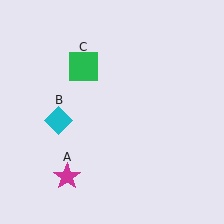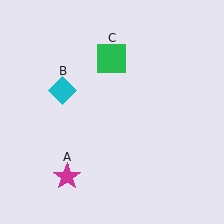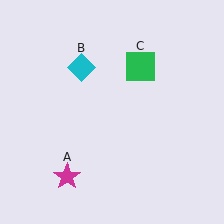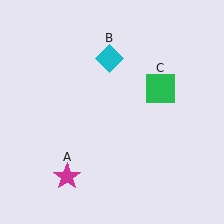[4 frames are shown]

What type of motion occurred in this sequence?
The cyan diamond (object B), green square (object C) rotated clockwise around the center of the scene.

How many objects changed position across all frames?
2 objects changed position: cyan diamond (object B), green square (object C).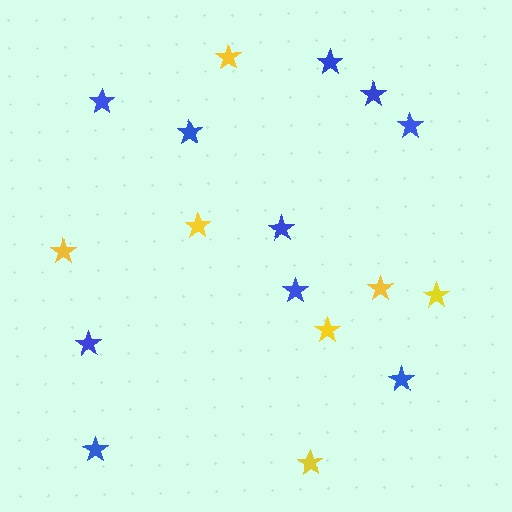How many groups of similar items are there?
There are 2 groups: one group of blue stars (10) and one group of yellow stars (7).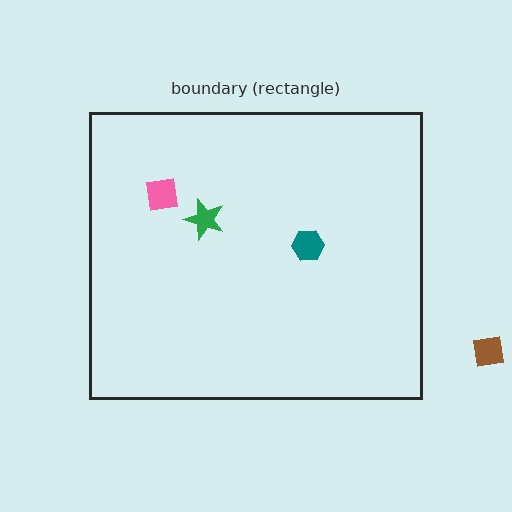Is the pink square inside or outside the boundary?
Inside.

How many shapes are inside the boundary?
3 inside, 1 outside.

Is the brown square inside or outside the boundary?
Outside.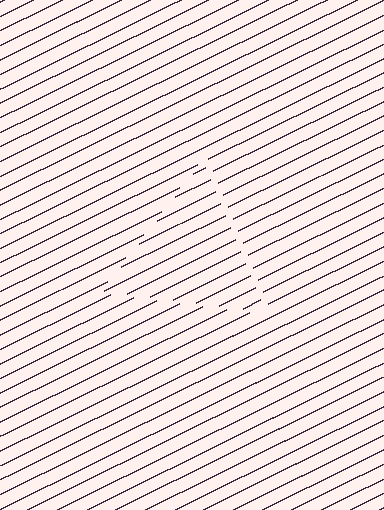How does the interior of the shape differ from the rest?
The interior of the shape contains the same grating, shifted by half a period — the contour is defined by the phase discontinuity where line-ends from the inner and outer gratings abut.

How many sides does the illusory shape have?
3 sides — the line-ends trace a triangle.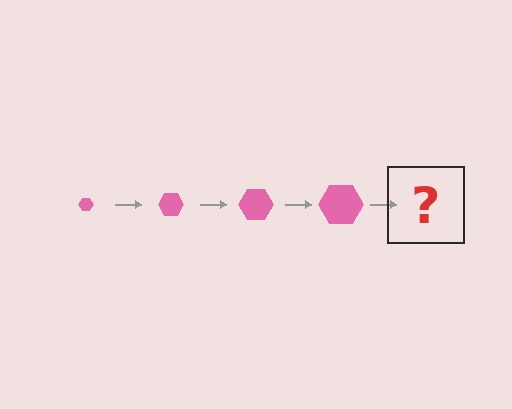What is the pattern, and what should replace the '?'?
The pattern is that the hexagon gets progressively larger each step. The '?' should be a pink hexagon, larger than the previous one.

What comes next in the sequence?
The next element should be a pink hexagon, larger than the previous one.